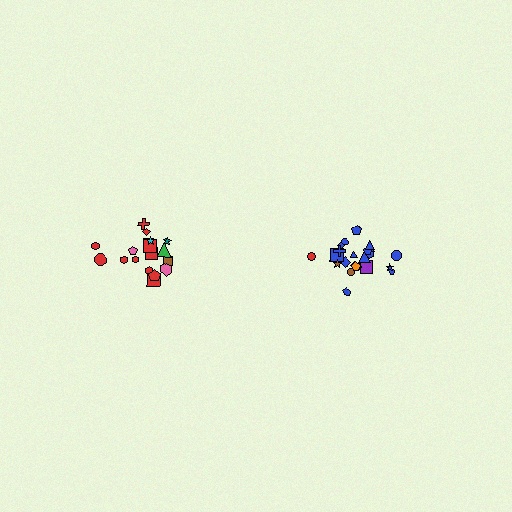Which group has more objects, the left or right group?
The right group.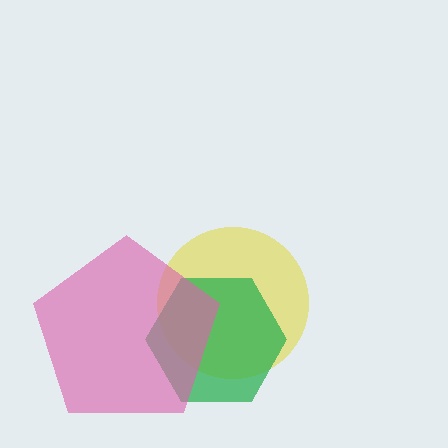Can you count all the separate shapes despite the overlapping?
Yes, there are 3 separate shapes.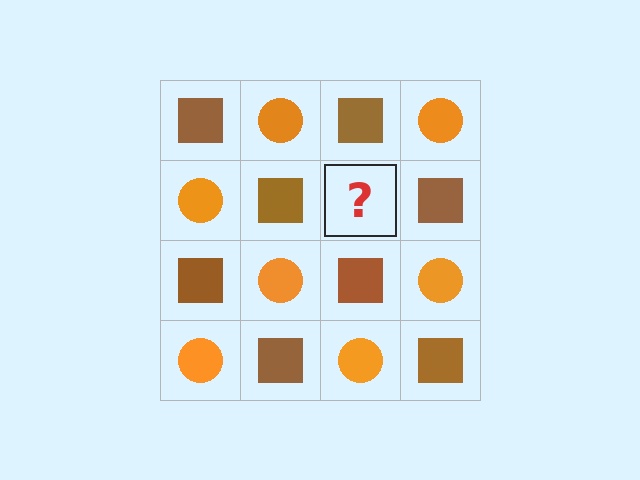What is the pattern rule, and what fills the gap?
The rule is that it alternates brown square and orange circle in a checkerboard pattern. The gap should be filled with an orange circle.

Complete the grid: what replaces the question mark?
The question mark should be replaced with an orange circle.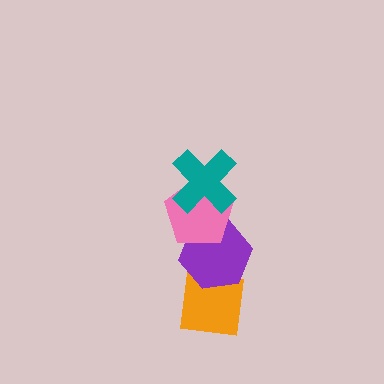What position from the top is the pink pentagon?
The pink pentagon is 2nd from the top.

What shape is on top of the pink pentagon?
The teal cross is on top of the pink pentagon.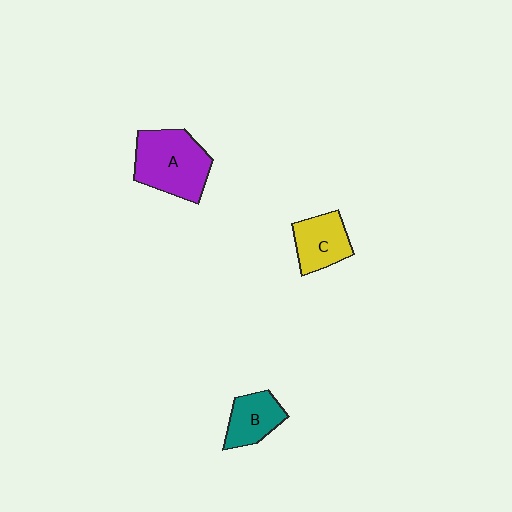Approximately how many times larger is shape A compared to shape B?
Approximately 1.8 times.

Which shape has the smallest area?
Shape B (teal).